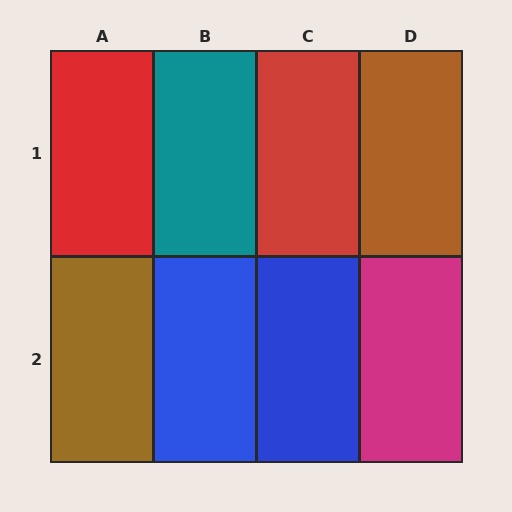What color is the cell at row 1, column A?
Red.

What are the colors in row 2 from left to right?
Brown, blue, blue, magenta.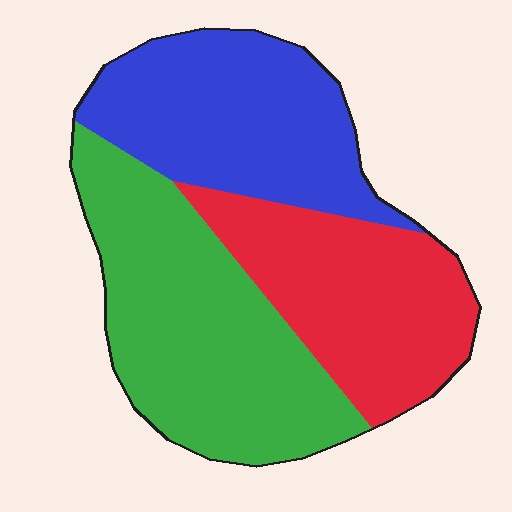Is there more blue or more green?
Green.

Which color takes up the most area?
Green, at roughly 40%.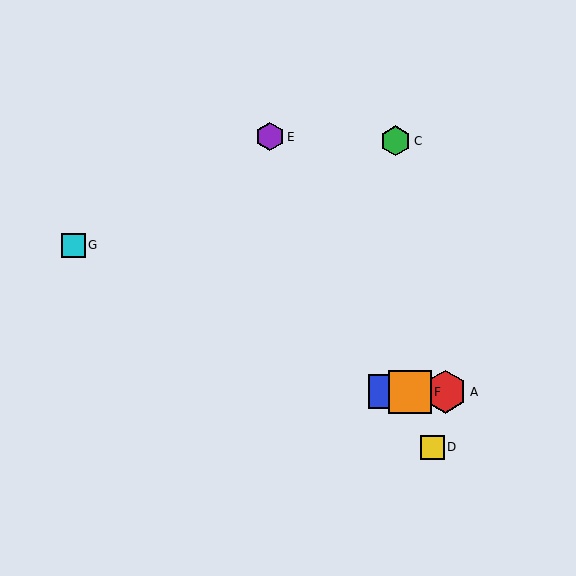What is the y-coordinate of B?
Object B is at y≈392.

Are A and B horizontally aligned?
Yes, both are at y≈392.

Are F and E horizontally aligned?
No, F is at y≈392 and E is at y≈137.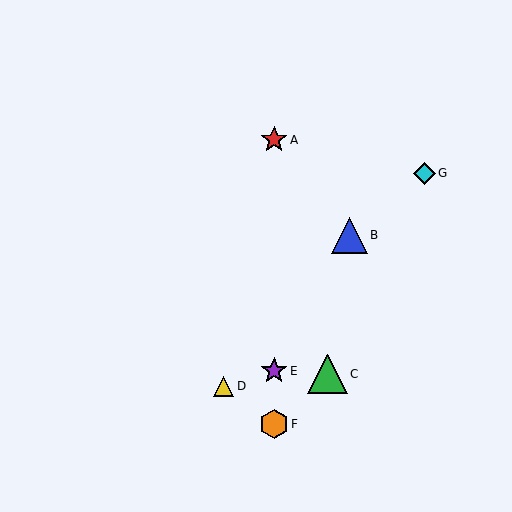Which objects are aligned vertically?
Objects A, E, F are aligned vertically.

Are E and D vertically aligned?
No, E is at x≈274 and D is at x≈224.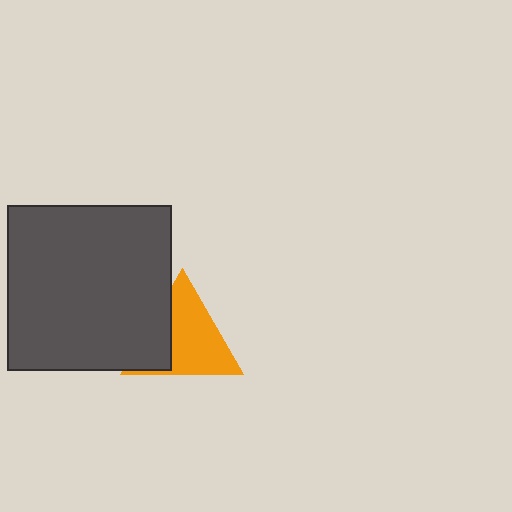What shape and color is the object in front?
The object in front is a dark gray square.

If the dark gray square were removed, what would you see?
You would see the complete orange triangle.